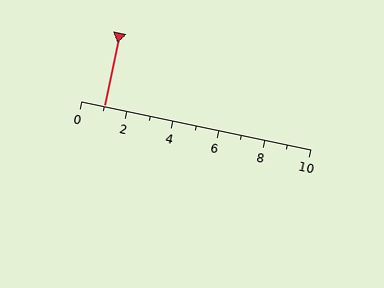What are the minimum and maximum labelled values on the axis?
The axis runs from 0 to 10.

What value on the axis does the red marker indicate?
The marker indicates approximately 1.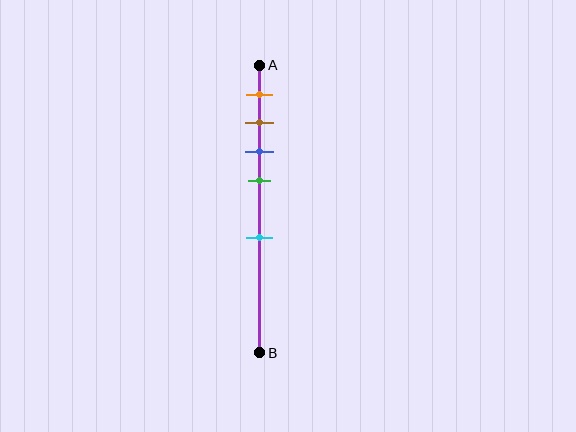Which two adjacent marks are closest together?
The brown and blue marks are the closest adjacent pair.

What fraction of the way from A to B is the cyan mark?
The cyan mark is approximately 60% (0.6) of the way from A to B.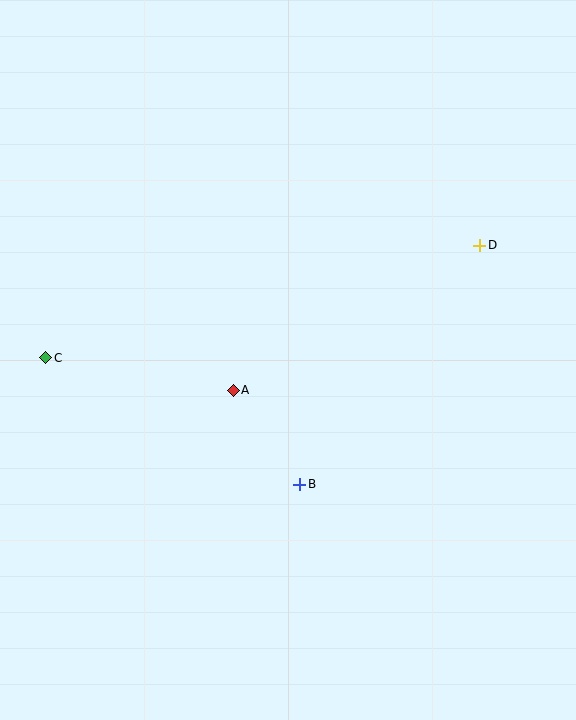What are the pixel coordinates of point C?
Point C is at (46, 358).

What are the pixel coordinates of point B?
Point B is at (299, 484).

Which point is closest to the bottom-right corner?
Point B is closest to the bottom-right corner.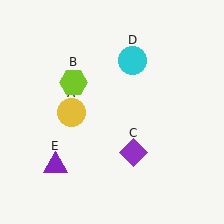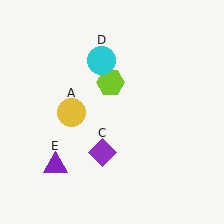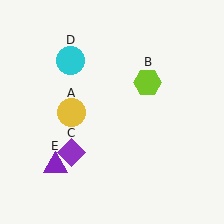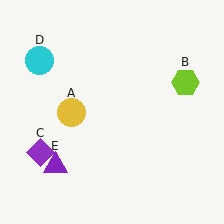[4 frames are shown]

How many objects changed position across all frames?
3 objects changed position: lime hexagon (object B), purple diamond (object C), cyan circle (object D).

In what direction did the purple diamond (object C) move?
The purple diamond (object C) moved left.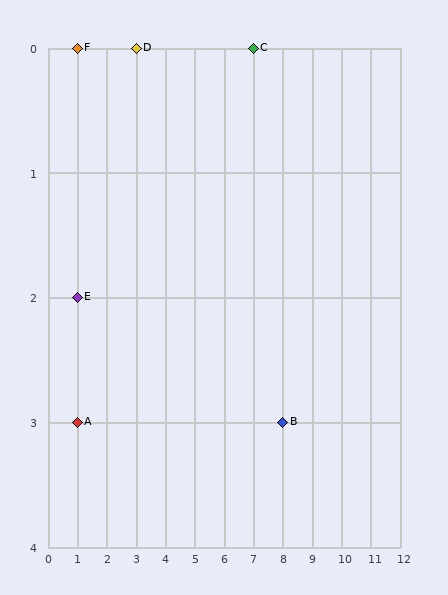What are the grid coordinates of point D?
Point D is at grid coordinates (3, 0).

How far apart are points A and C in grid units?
Points A and C are 6 columns and 3 rows apart (about 6.7 grid units diagonally).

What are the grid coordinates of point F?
Point F is at grid coordinates (1, 0).